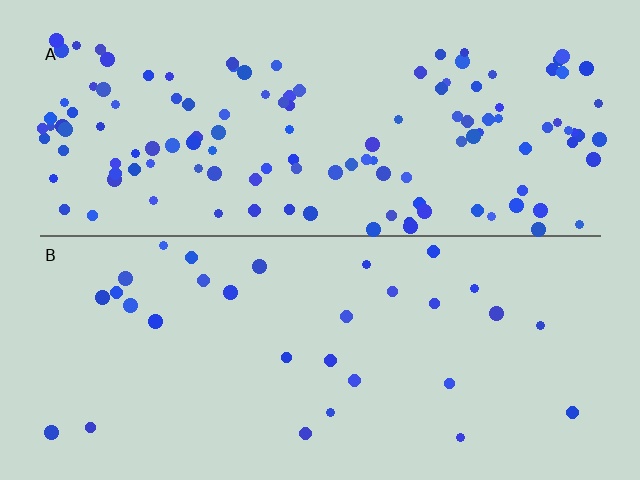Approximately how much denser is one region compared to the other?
Approximately 4.1× — region A over region B.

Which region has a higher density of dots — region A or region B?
A (the top).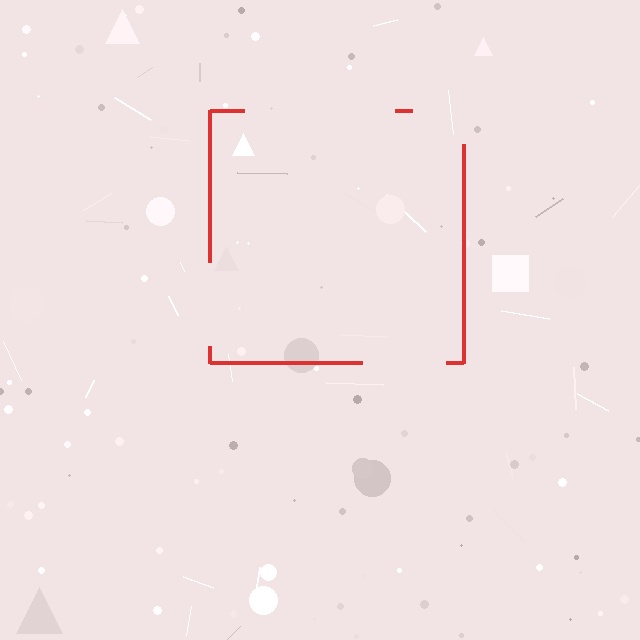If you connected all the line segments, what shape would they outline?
They would outline a square.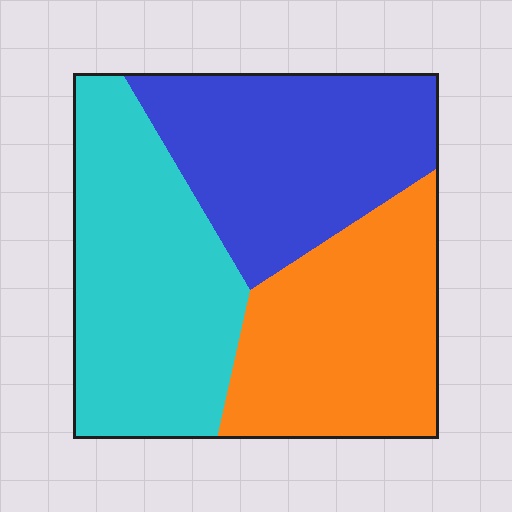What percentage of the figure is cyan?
Cyan takes up about three eighths (3/8) of the figure.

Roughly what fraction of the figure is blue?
Blue takes up between a sixth and a third of the figure.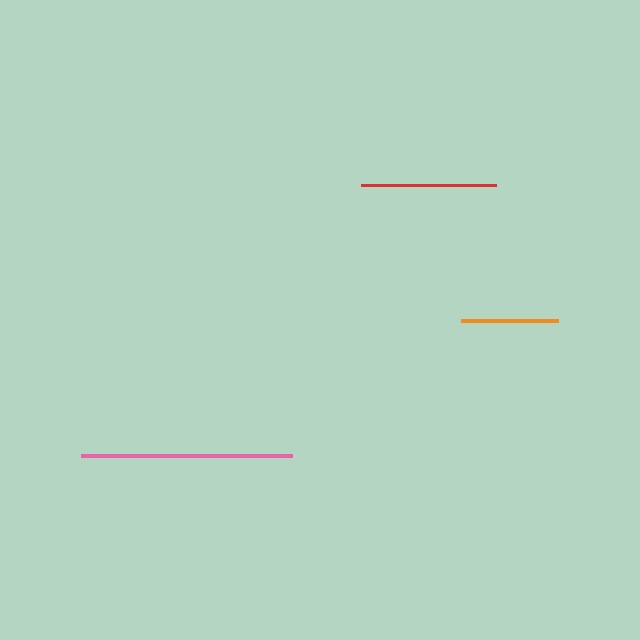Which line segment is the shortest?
The orange line is the shortest at approximately 97 pixels.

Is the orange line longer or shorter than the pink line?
The pink line is longer than the orange line.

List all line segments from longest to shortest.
From longest to shortest: pink, red, orange.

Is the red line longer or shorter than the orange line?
The red line is longer than the orange line.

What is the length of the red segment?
The red segment is approximately 135 pixels long.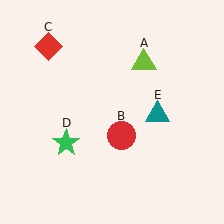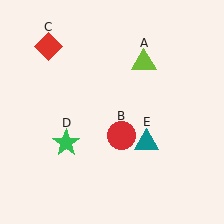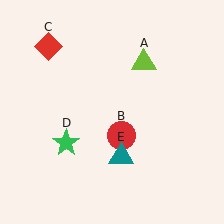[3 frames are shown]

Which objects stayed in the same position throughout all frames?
Lime triangle (object A) and red circle (object B) and red diamond (object C) and green star (object D) remained stationary.